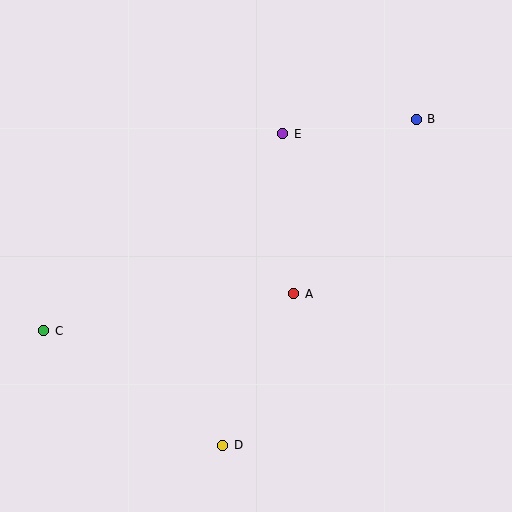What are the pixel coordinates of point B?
Point B is at (416, 119).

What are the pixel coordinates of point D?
Point D is at (223, 445).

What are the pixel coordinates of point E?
Point E is at (283, 134).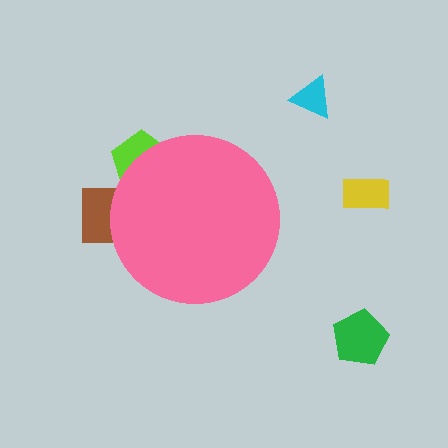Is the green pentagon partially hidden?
No, the green pentagon is fully visible.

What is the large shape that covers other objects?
A pink circle.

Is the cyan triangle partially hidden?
No, the cyan triangle is fully visible.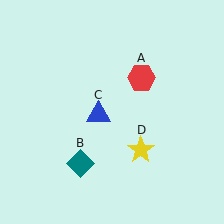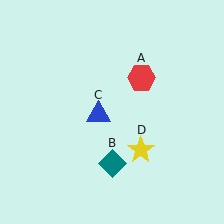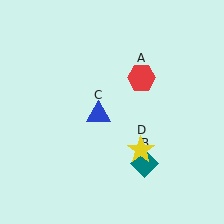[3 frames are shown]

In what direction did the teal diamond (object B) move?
The teal diamond (object B) moved right.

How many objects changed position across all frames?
1 object changed position: teal diamond (object B).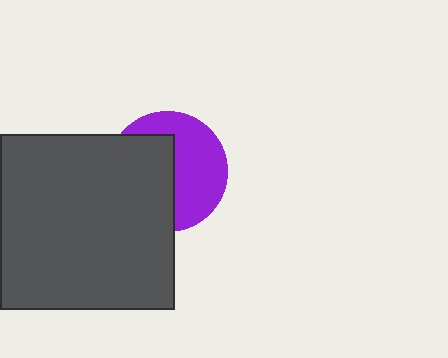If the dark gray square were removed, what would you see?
You would see the complete purple circle.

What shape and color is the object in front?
The object in front is a dark gray square.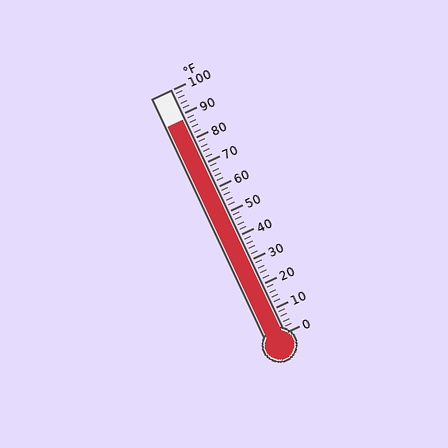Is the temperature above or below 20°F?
The temperature is above 20°F.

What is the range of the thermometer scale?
The thermometer scale ranges from 0°F to 100°F.